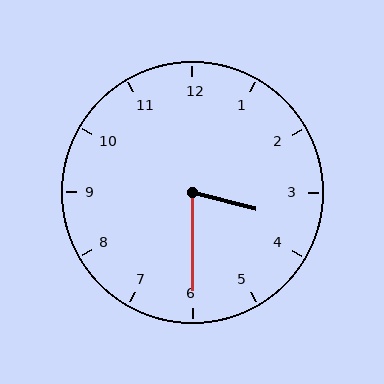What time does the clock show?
3:30.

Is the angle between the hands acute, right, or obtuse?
It is acute.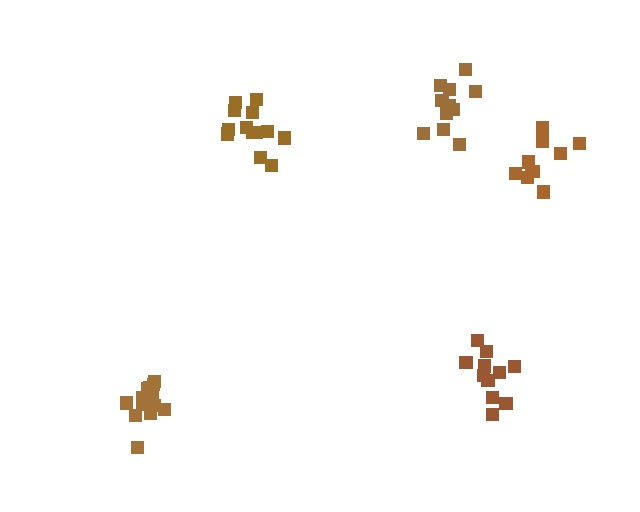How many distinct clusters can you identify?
There are 5 distinct clusters.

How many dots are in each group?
Group 1: 11 dots, Group 2: 11 dots, Group 3: 13 dots, Group 4: 10 dots, Group 5: 15 dots (60 total).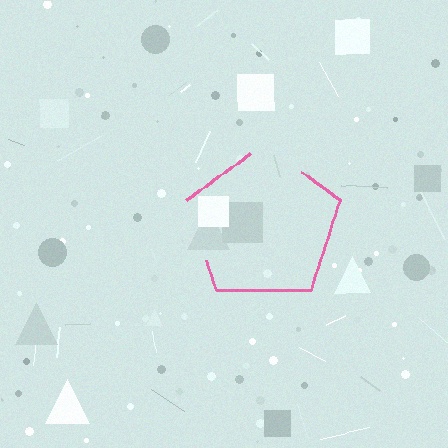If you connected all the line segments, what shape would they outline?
They would outline a pentagon.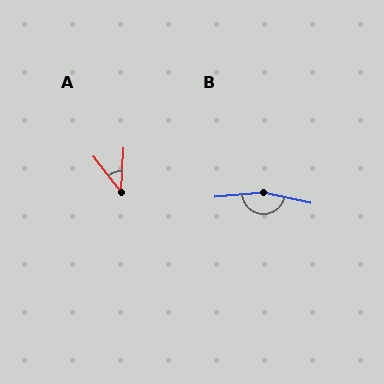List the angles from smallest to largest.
A (41°), B (162°).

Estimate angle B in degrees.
Approximately 162 degrees.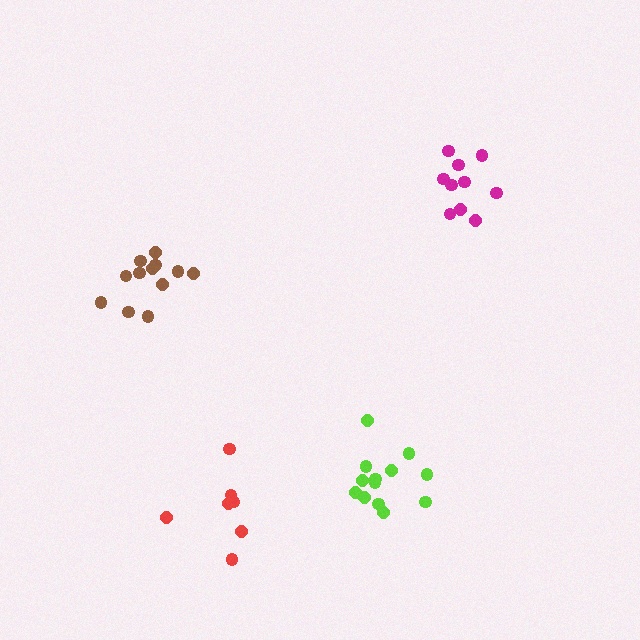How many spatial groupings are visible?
There are 4 spatial groupings.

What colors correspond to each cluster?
The clusters are colored: red, brown, lime, magenta.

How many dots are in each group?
Group 1: 7 dots, Group 2: 12 dots, Group 3: 13 dots, Group 4: 10 dots (42 total).